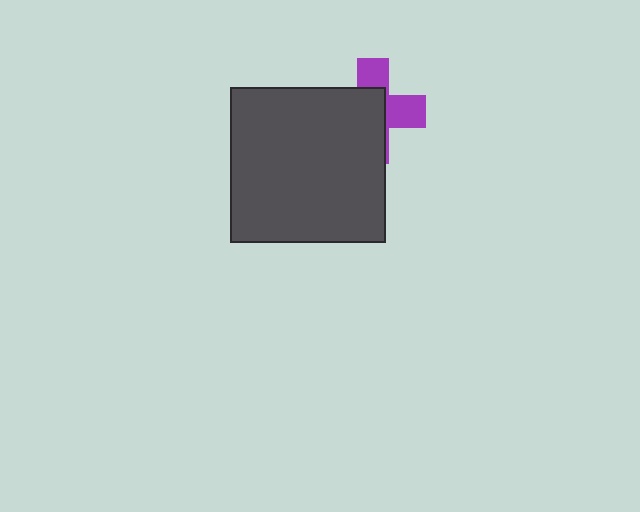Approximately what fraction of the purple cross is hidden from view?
Roughly 58% of the purple cross is hidden behind the dark gray square.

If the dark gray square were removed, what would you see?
You would see the complete purple cross.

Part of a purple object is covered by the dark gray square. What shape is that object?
It is a cross.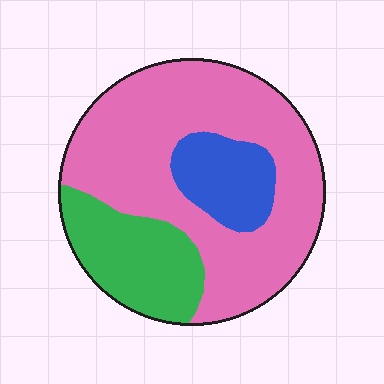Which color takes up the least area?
Blue, at roughly 15%.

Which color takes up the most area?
Pink, at roughly 65%.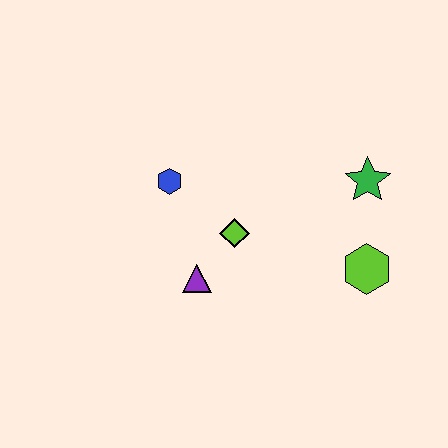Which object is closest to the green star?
The lime hexagon is closest to the green star.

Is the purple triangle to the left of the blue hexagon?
No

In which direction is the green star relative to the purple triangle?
The green star is to the right of the purple triangle.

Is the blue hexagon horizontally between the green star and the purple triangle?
No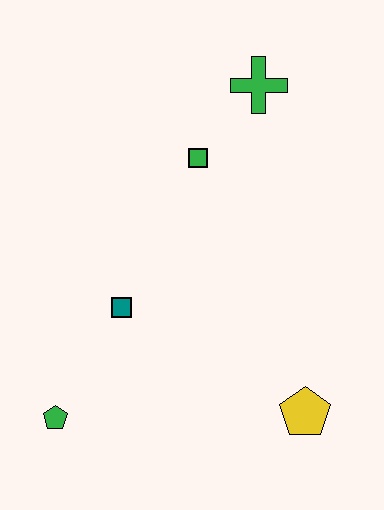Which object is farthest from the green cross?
The green pentagon is farthest from the green cross.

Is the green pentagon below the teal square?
Yes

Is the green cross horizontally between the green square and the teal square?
No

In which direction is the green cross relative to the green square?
The green cross is above the green square.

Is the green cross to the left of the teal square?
No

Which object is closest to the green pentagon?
The teal square is closest to the green pentagon.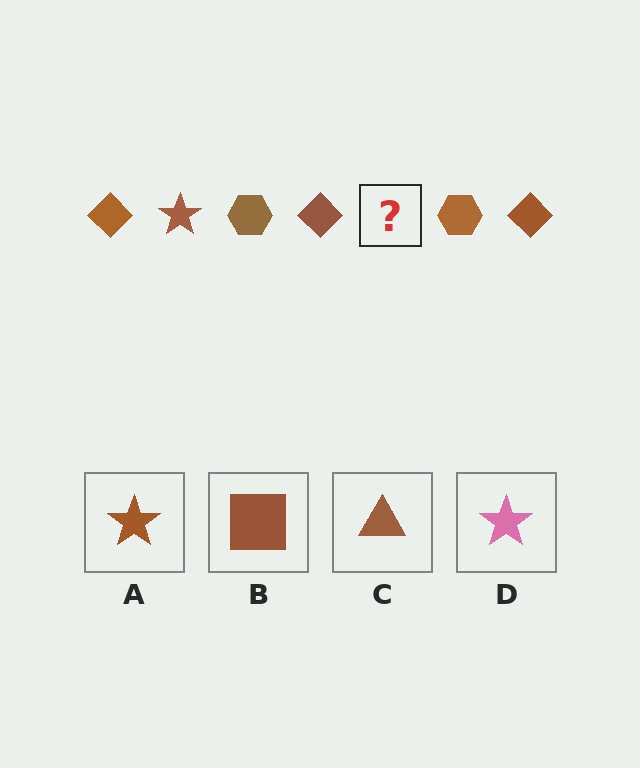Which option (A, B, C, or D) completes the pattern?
A.